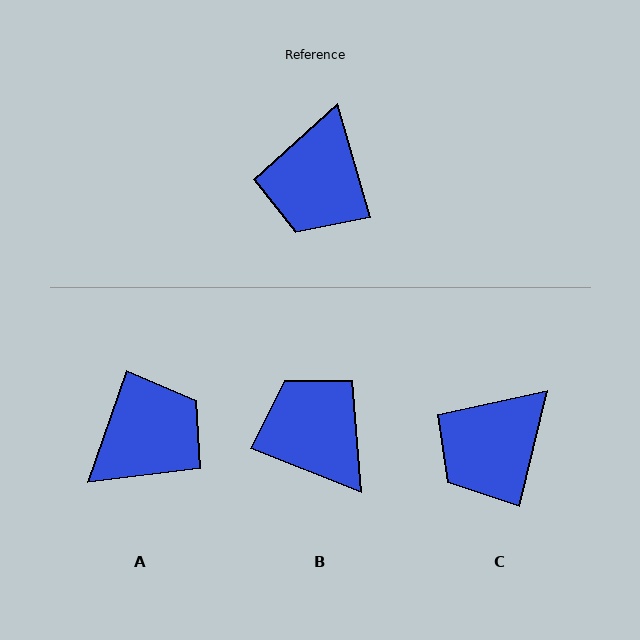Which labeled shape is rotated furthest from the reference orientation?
A, about 145 degrees away.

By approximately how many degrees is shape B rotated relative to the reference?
Approximately 128 degrees clockwise.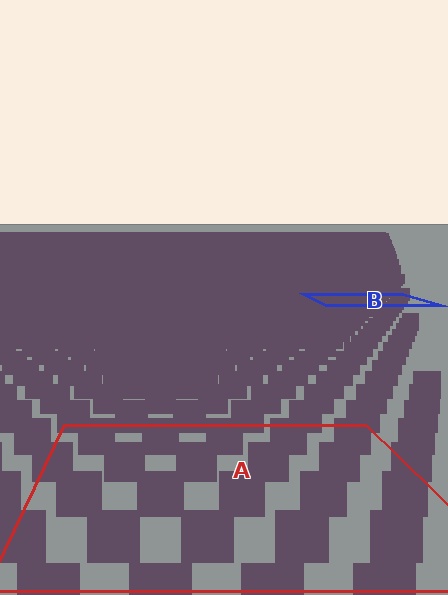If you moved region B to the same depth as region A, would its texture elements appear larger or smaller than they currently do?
They would appear larger. At a closer depth, the same texture elements are projected at a bigger on-screen size.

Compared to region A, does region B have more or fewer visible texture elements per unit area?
Region B has more texture elements per unit area — they are packed more densely because it is farther away.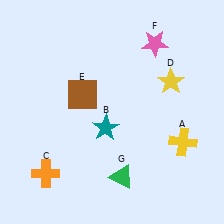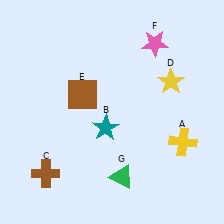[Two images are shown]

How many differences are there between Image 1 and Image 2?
There is 1 difference between the two images.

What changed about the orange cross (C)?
In Image 1, C is orange. In Image 2, it changed to brown.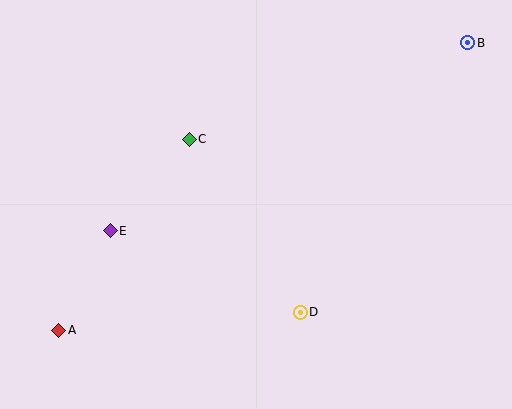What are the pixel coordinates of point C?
Point C is at (189, 139).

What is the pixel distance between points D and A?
The distance between D and A is 242 pixels.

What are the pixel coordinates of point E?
Point E is at (110, 231).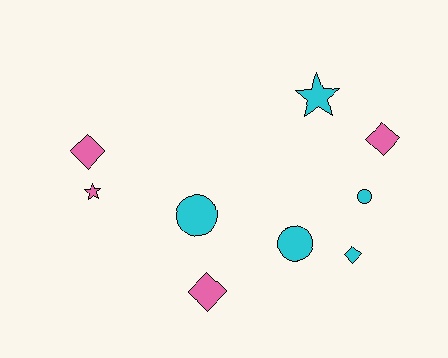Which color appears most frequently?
Cyan, with 5 objects.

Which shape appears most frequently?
Diamond, with 4 objects.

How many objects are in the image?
There are 9 objects.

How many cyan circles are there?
There are 3 cyan circles.